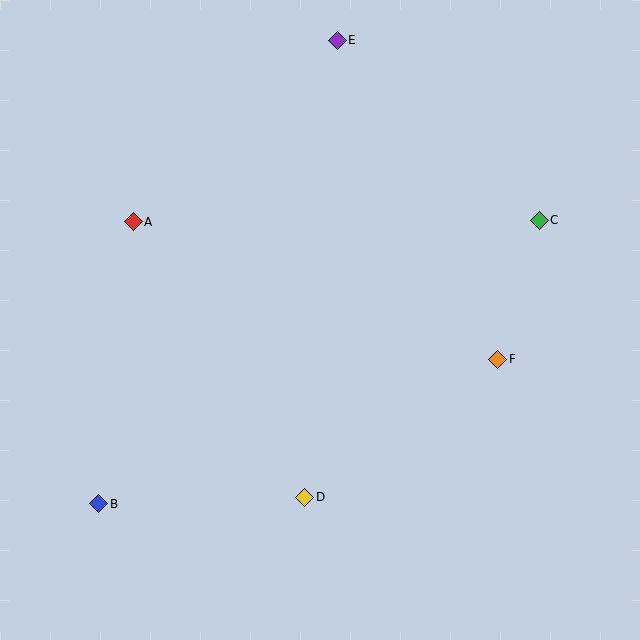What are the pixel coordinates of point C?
Point C is at (539, 220).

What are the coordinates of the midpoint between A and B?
The midpoint between A and B is at (116, 363).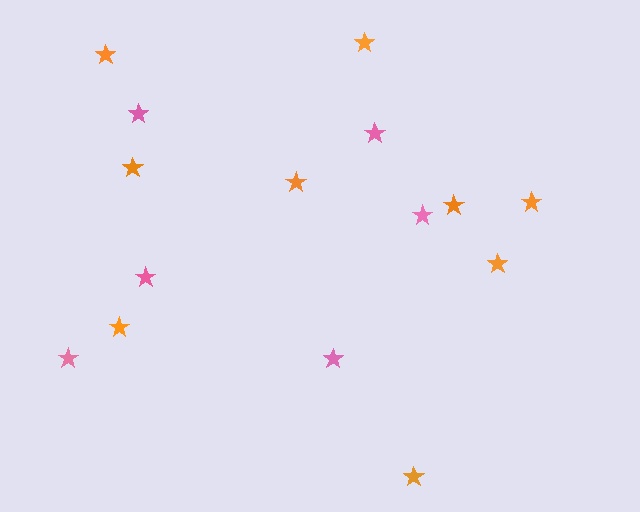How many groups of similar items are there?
There are 2 groups: one group of pink stars (6) and one group of orange stars (9).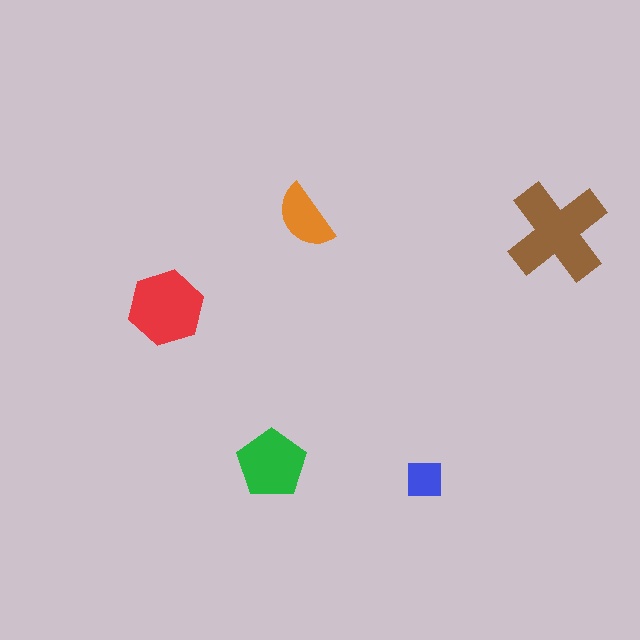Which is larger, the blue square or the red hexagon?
The red hexagon.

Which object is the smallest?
The blue square.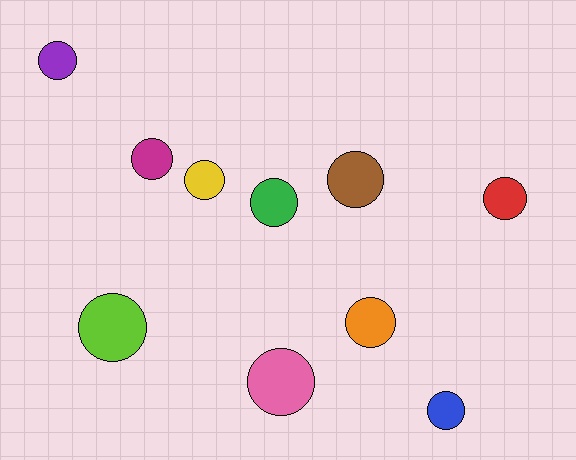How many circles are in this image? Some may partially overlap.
There are 10 circles.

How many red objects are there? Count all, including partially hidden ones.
There is 1 red object.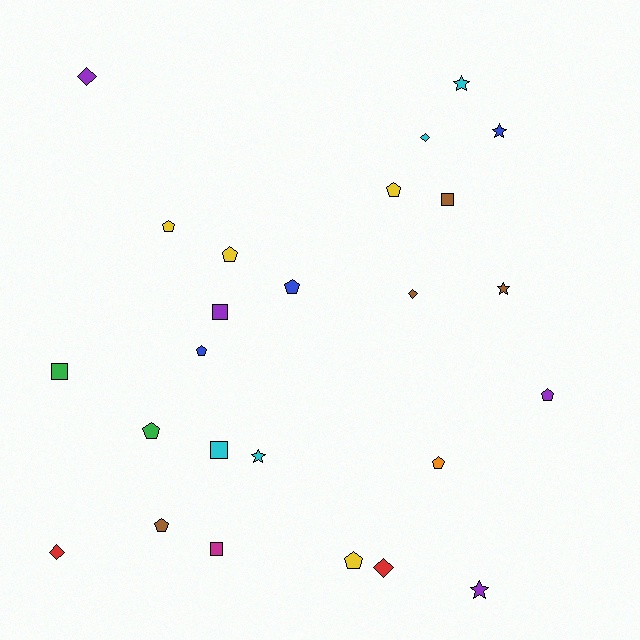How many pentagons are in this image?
There are 10 pentagons.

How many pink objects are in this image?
There are no pink objects.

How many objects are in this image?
There are 25 objects.